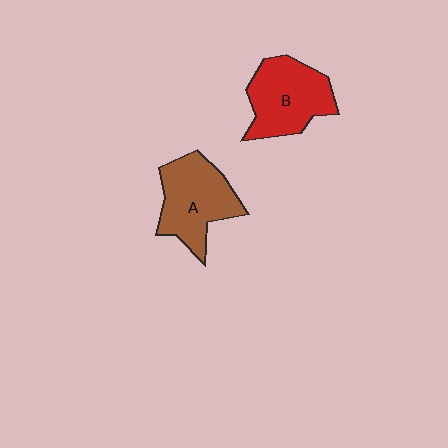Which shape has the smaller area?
Shape B (red).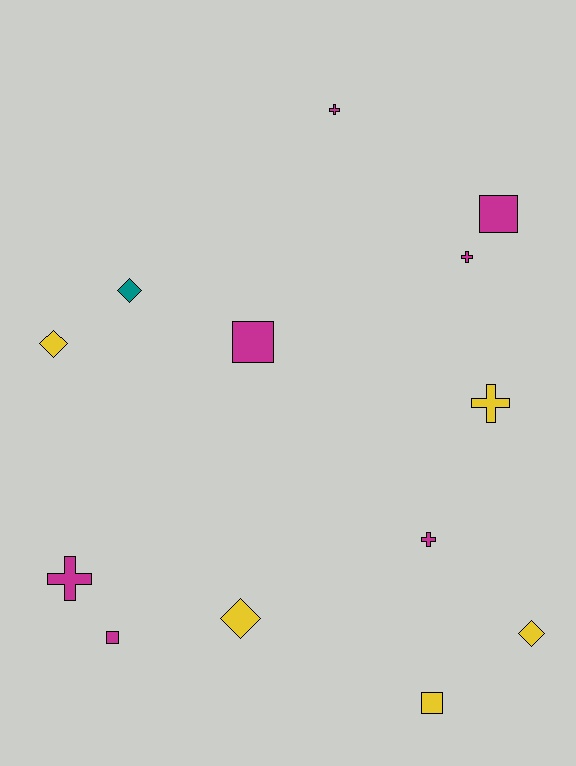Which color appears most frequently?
Magenta, with 7 objects.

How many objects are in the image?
There are 13 objects.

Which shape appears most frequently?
Cross, with 5 objects.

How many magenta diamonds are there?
There are no magenta diamonds.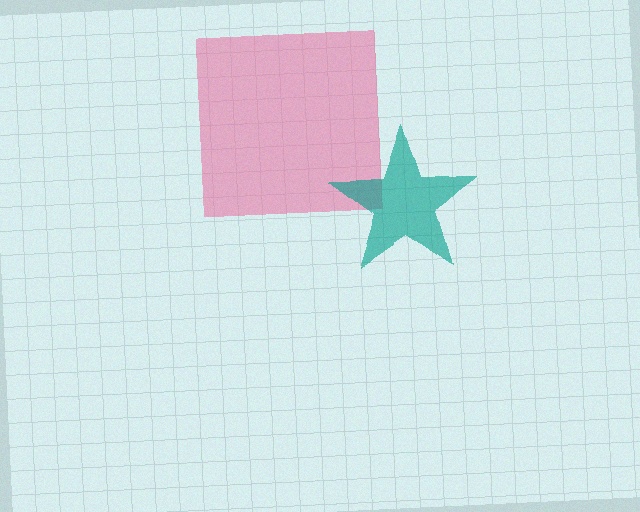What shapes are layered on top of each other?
The layered shapes are: a pink square, a teal star.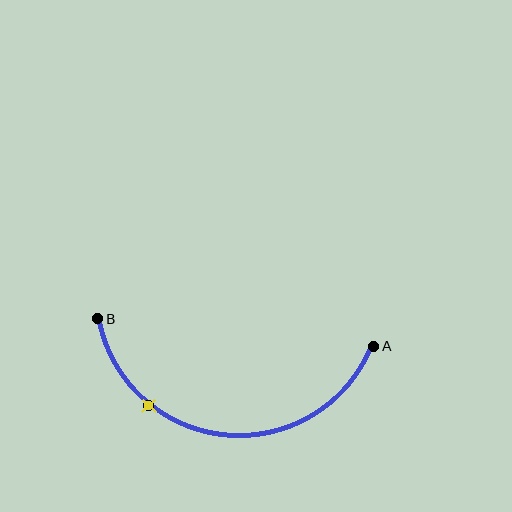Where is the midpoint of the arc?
The arc midpoint is the point on the curve farthest from the straight line joining A and B. It sits below that line.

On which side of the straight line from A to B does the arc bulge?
The arc bulges below the straight line connecting A and B.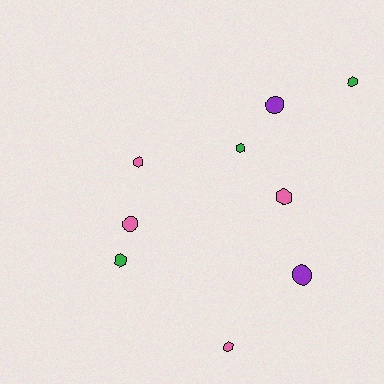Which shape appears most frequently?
Hexagon, with 6 objects.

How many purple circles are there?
There are 2 purple circles.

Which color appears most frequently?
Pink, with 4 objects.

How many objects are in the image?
There are 9 objects.